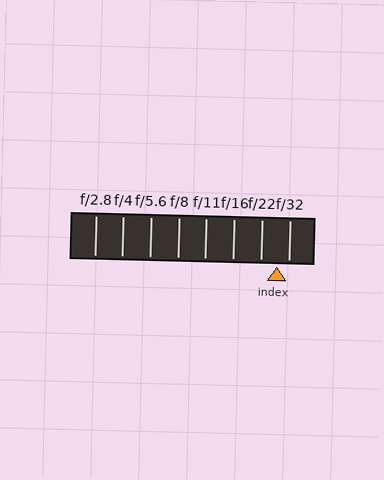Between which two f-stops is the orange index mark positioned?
The index mark is between f/22 and f/32.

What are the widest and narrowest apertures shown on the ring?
The widest aperture shown is f/2.8 and the narrowest is f/32.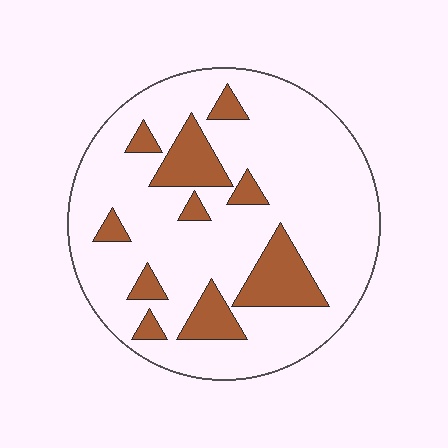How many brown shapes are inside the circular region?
10.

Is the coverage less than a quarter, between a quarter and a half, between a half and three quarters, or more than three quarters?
Less than a quarter.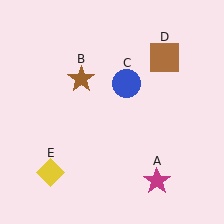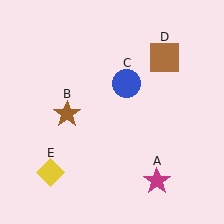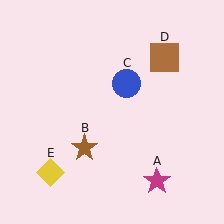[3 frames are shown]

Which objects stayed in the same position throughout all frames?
Magenta star (object A) and blue circle (object C) and brown square (object D) and yellow diamond (object E) remained stationary.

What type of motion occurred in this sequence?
The brown star (object B) rotated counterclockwise around the center of the scene.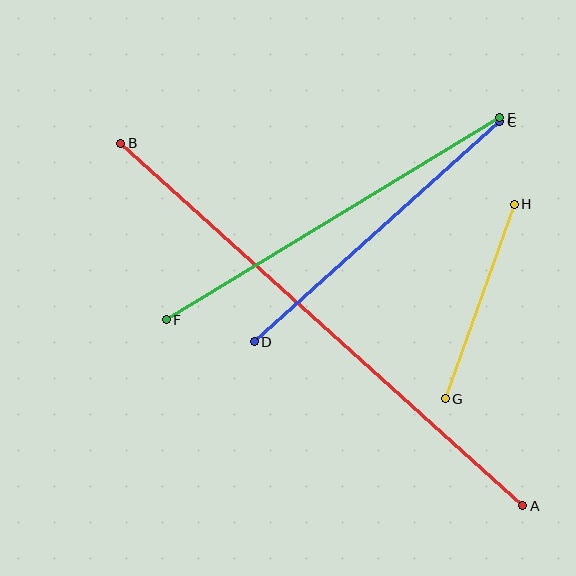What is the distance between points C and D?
The distance is approximately 329 pixels.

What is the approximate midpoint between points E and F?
The midpoint is at approximately (333, 219) pixels.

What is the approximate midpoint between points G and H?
The midpoint is at approximately (480, 302) pixels.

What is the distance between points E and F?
The distance is approximately 390 pixels.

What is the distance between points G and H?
The distance is approximately 206 pixels.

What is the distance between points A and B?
The distance is approximately 541 pixels.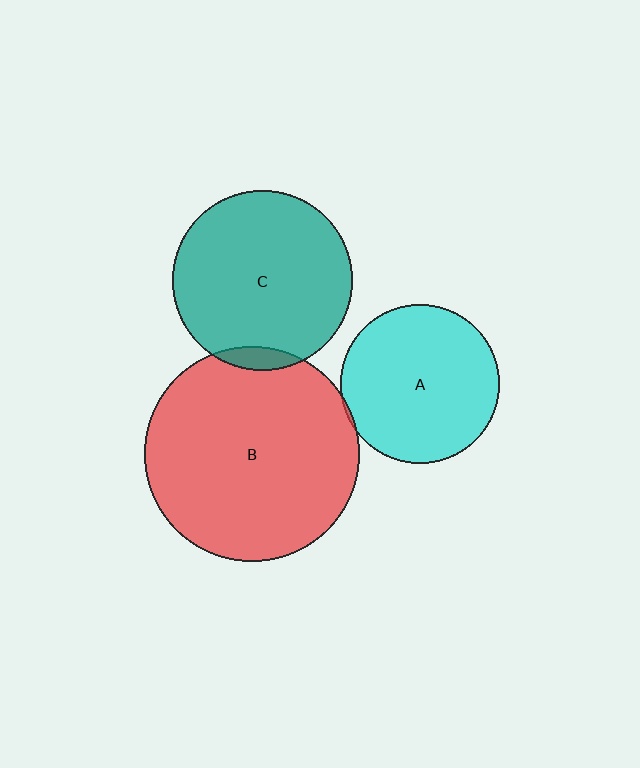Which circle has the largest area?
Circle B (red).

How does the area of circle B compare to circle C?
Approximately 1.4 times.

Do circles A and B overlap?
Yes.